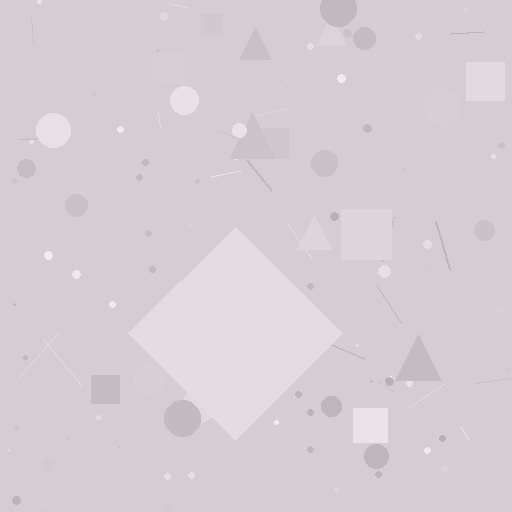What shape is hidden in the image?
A diamond is hidden in the image.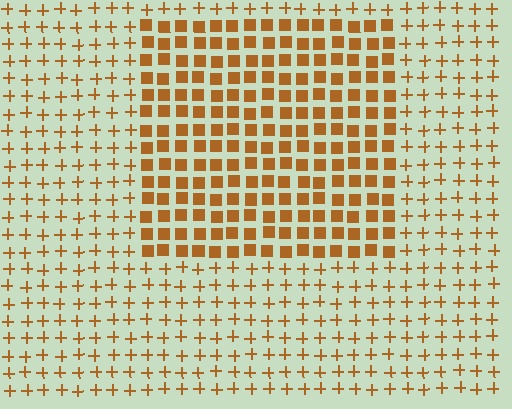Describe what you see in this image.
The image is filled with small brown elements arranged in a uniform grid. A rectangle-shaped region contains squares, while the surrounding area contains plus signs. The boundary is defined purely by the change in element shape.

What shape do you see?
I see a rectangle.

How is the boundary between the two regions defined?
The boundary is defined by a change in element shape: squares inside vs. plus signs outside. All elements share the same color and spacing.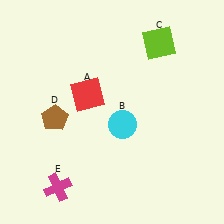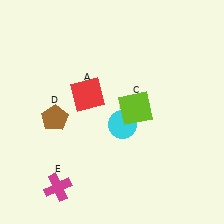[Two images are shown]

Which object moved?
The lime square (C) moved down.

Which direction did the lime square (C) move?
The lime square (C) moved down.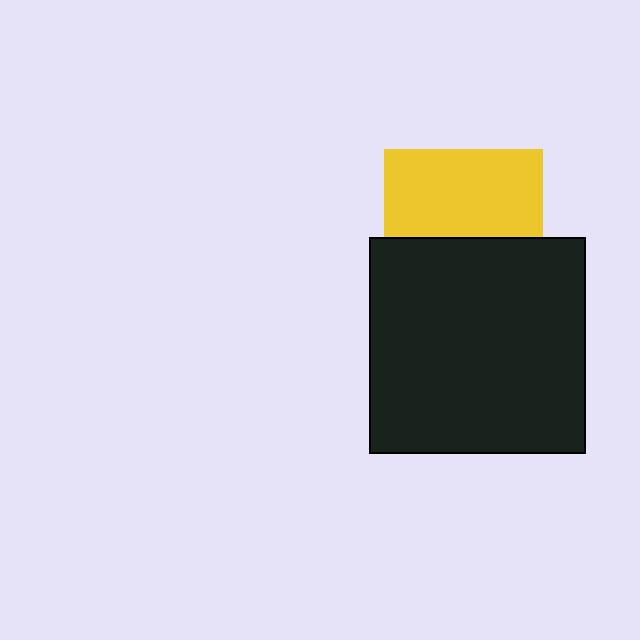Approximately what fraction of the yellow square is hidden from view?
Roughly 44% of the yellow square is hidden behind the black square.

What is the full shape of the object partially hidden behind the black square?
The partially hidden object is a yellow square.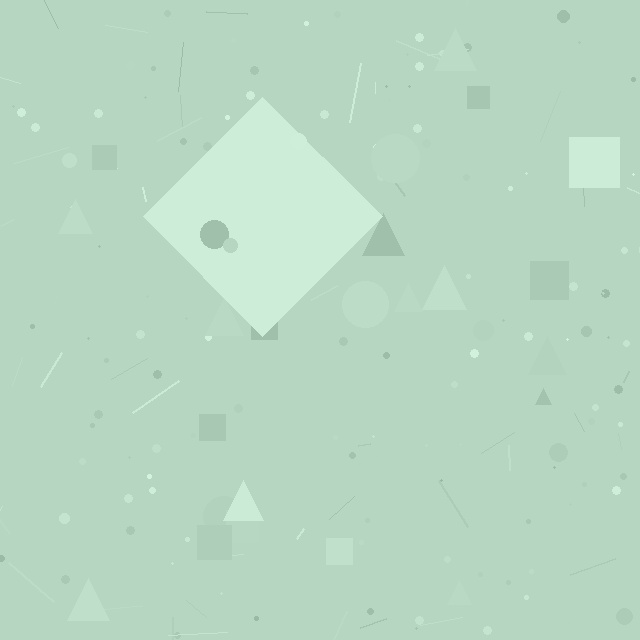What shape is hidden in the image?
A diamond is hidden in the image.